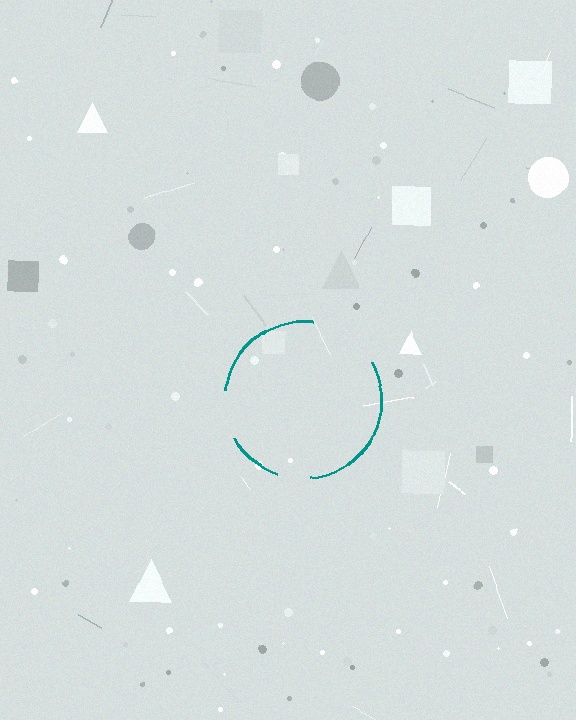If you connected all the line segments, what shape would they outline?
They would outline a circle.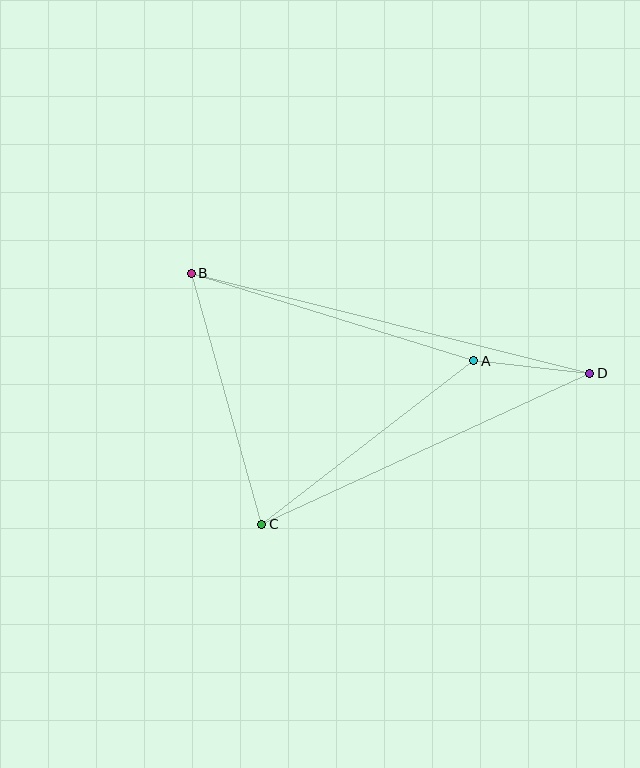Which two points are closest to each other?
Points A and D are closest to each other.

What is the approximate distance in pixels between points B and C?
The distance between B and C is approximately 261 pixels.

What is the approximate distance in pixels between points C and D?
The distance between C and D is approximately 361 pixels.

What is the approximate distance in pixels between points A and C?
The distance between A and C is approximately 267 pixels.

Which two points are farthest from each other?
Points B and D are farthest from each other.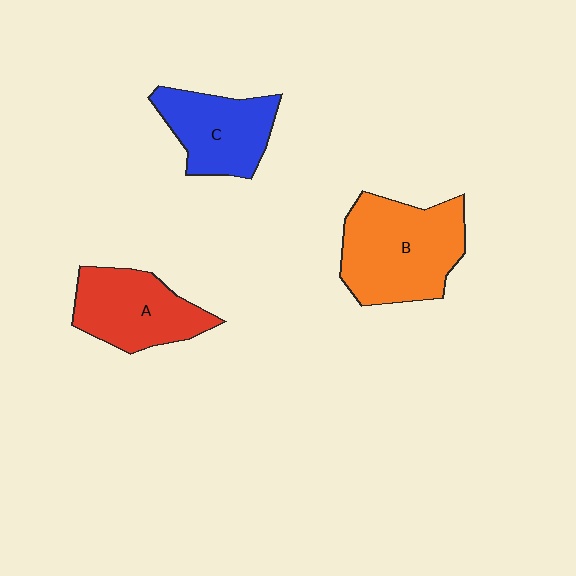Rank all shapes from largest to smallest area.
From largest to smallest: B (orange), A (red), C (blue).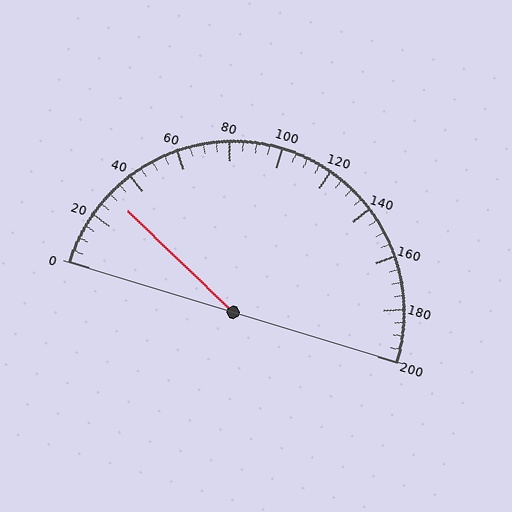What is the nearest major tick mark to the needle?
The nearest major tick mark is 40.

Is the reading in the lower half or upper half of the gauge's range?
The reading is in the lower half of the range (0 to 200).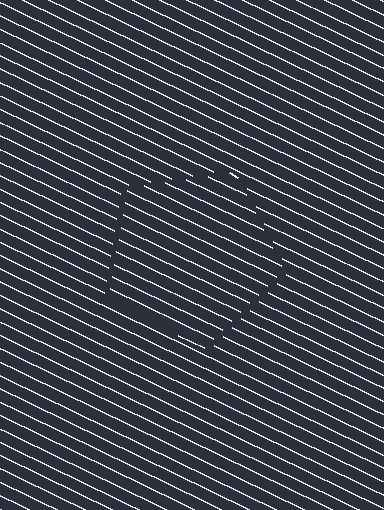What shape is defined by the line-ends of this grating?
An illusory pentagon. The interior of the shape contains the same grating, shifted by half a period — the contour is defined by the phase discontinuity where line-ends from the inner and outer gratings abut.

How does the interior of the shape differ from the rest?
The interior of the shape contains the same grating, shifted by half a period — the contour is defined by the phase discontinuity where line-ends from the inner and outer gratings abut.